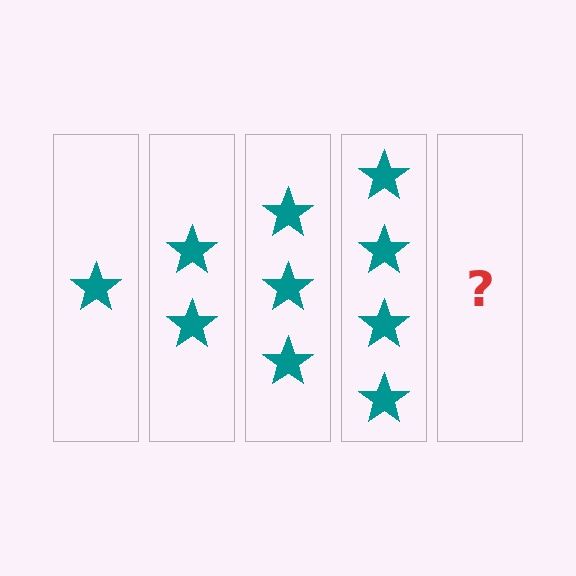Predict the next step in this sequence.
The next step is 5 stars.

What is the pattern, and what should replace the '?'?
The pattern is that each step adds one more star. The '?' should be 5 stars.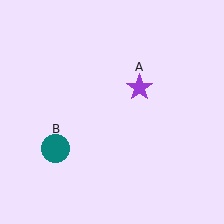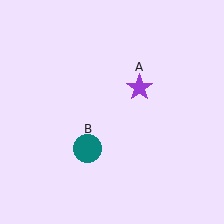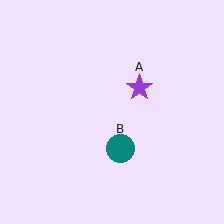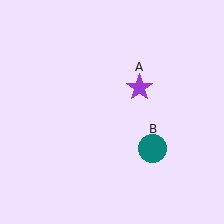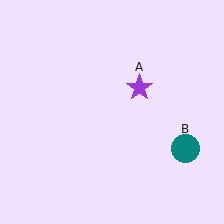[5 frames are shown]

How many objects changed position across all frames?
1 object changed position: teal circle (object B).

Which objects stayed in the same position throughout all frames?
Purple star (object A) remained stationary.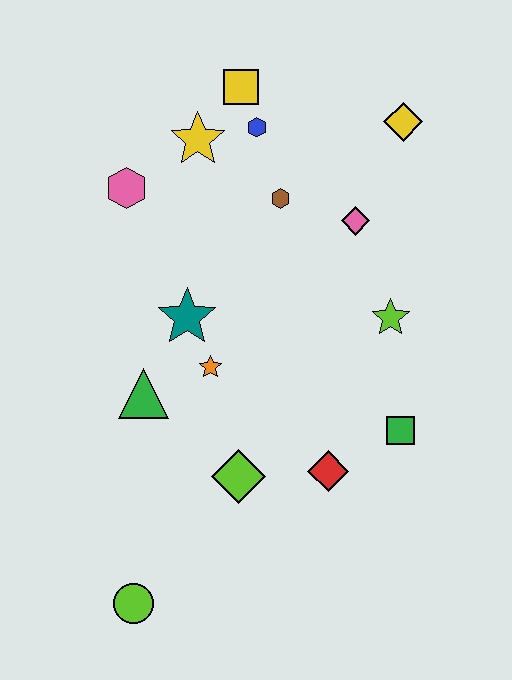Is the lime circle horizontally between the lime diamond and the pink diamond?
No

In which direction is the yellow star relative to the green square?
The yellow star is above the green square.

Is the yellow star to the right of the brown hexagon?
No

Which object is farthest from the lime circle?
The yellow diamond is farthest from the lime circle.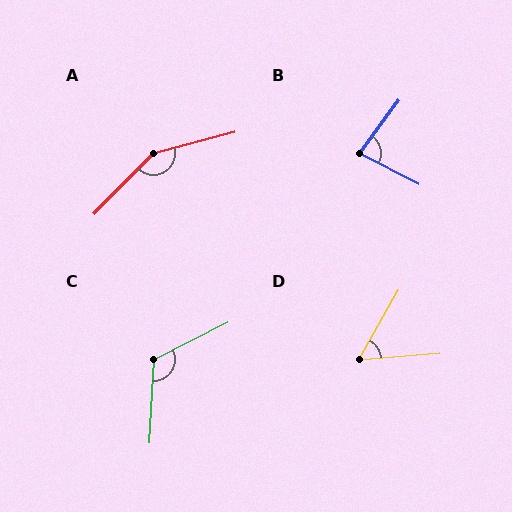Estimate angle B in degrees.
Approximately 81 degrees.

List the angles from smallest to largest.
D (56°), B (81°), C (120°), A (150°).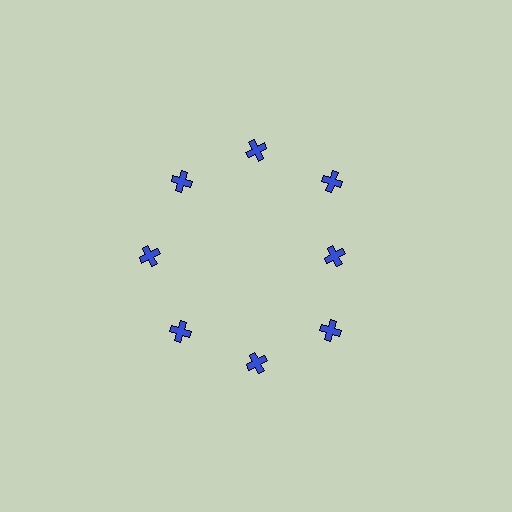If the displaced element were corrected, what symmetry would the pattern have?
It would have 8-fold rotational symmetry — the pattern would map onto itself every 45 degrees.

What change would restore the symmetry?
The symmetry would be restored by moving it outward, back onto the ring so that all 8 crosses sit at equal angles and equal distance from the center.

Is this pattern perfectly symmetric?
No. The 8 blue crosses are arranged in a ring, but one element near the 3 o'clock position is pulled inward toward the center, breaking the 8-fold rotational symmetry.